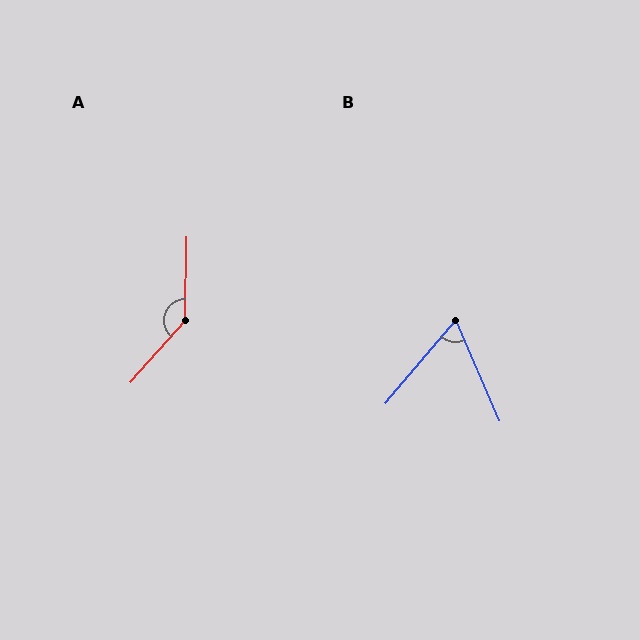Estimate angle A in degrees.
Approximately 139 degrees.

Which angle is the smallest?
B, at approximately 64 degrees.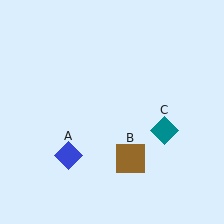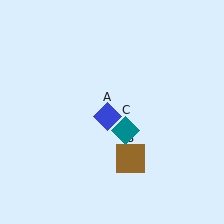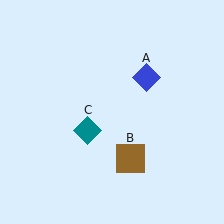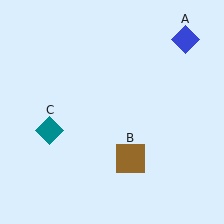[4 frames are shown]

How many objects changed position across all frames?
2 objects changed position: blue diamond (object A), teal diamond (object C).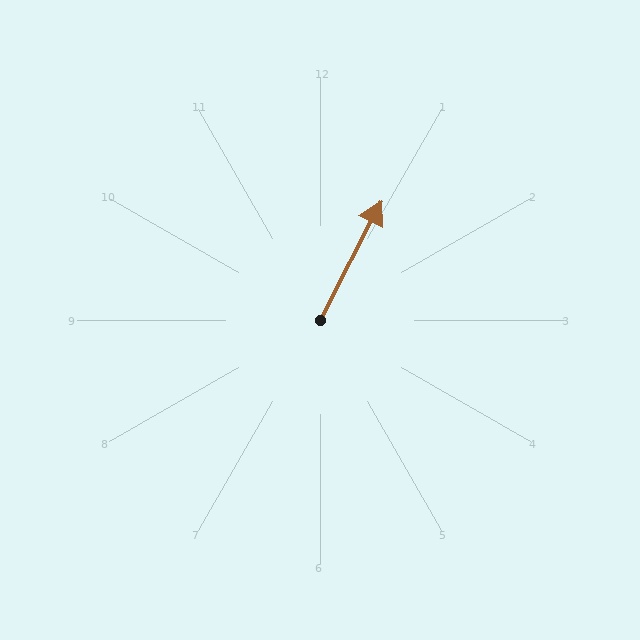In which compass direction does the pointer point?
Northeast.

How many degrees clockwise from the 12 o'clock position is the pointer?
Approximately 27 degrees.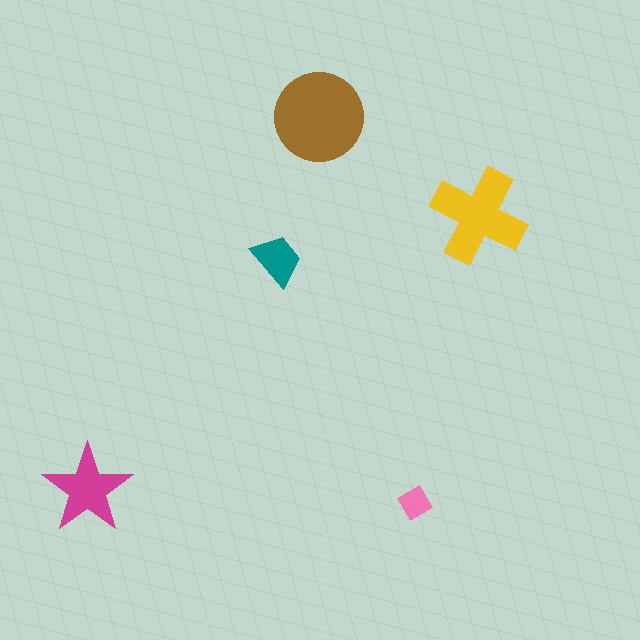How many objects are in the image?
There are 5 objects in the image.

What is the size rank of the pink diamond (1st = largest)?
5th.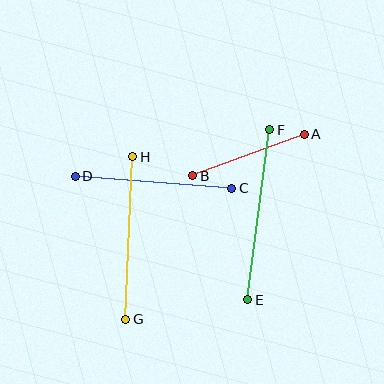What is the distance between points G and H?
The distance is approximately 163 pixels.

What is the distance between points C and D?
The distance is approximately 157 pixels.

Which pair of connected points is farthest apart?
Points E and F are farthest apart.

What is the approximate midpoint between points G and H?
The midpoint is at approximately (129, 238) pixels.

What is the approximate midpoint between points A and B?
The midpoint is at approximately (249, 155) pixels.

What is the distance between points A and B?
The distance is approximately 119 pixels.